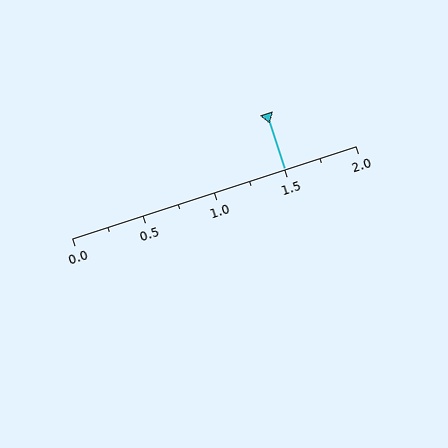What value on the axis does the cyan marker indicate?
The marker indicates approximately 1.5.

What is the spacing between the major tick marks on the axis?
The major ticks are spaced 0.5 apart.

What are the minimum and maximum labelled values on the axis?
The axis runs from 0.0 to 2.0.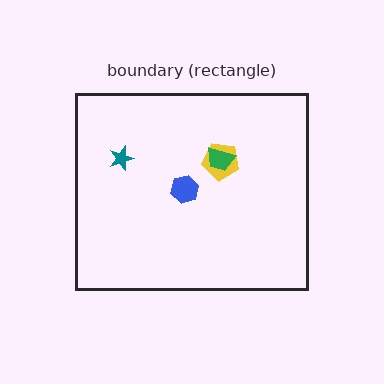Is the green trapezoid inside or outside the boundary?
Inside.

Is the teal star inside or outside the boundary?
Inside.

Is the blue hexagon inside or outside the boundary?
Inside.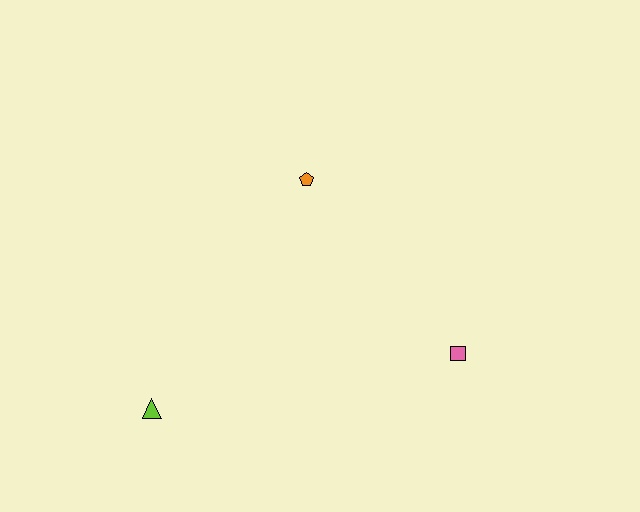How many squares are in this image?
There is 1 square.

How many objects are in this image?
There are 3 objects.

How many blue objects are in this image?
There are no blue objects.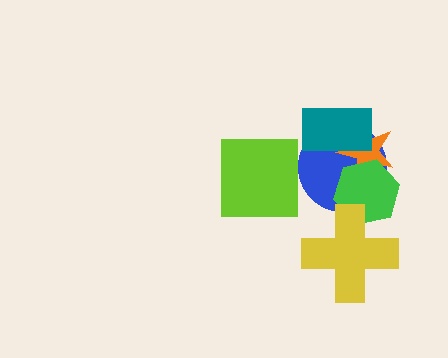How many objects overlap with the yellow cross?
1 object overlaps with the yellow cross.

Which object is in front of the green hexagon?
The yellow cross is in front of the green hexagon.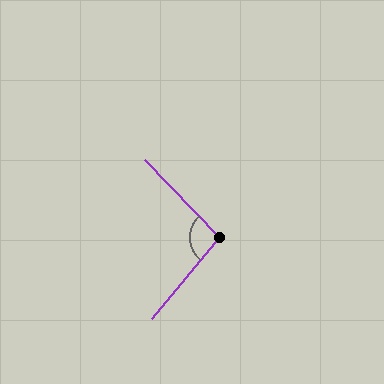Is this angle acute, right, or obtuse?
It is obtuse.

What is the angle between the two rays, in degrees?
Approximately 96 degrees.